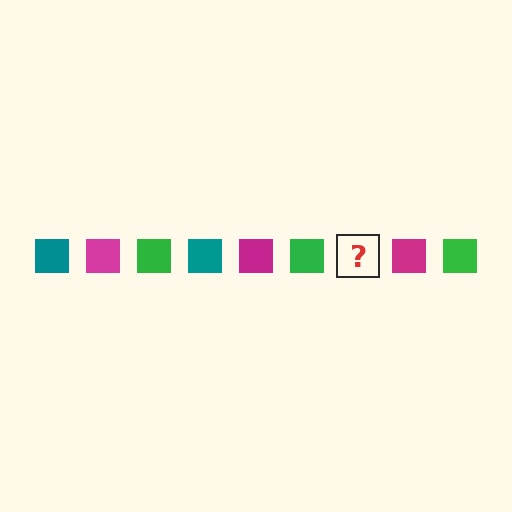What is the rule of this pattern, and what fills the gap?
The rule is that the pattern cycles through teal, magenta, green squares. The gap should be filled with a teal square.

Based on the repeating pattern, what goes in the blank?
The blank should be a teal square.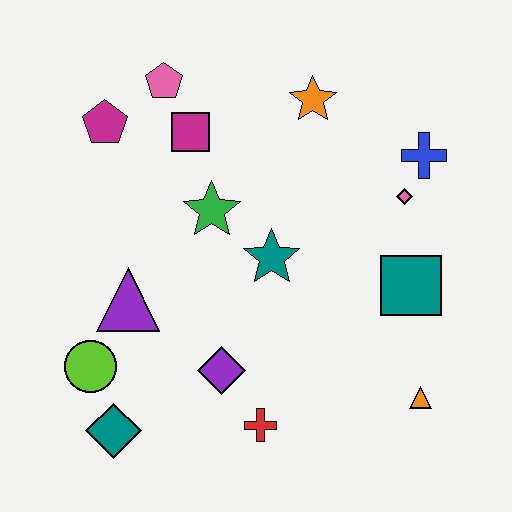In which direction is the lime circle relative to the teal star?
The lime circle is to the left of the teal star.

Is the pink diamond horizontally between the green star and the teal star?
No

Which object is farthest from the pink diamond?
The teal diamond is farthest from the pink diamond.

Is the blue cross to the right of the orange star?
Yes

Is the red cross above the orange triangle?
No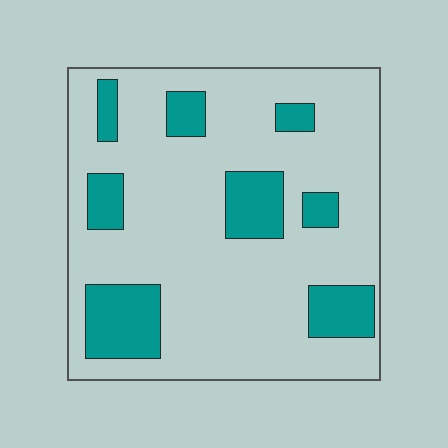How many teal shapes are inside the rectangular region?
8.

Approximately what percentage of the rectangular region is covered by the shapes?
Approximately 20%.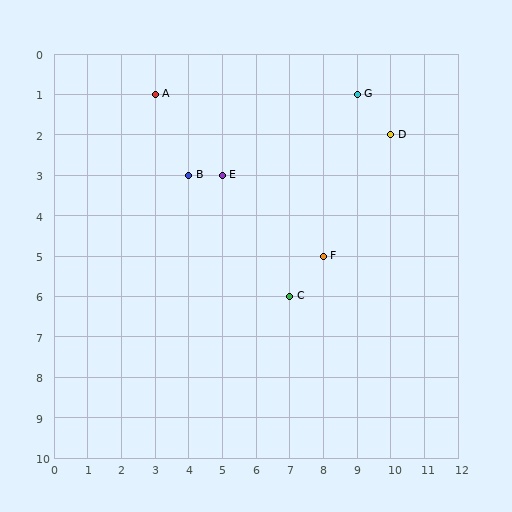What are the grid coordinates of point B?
Point B is at grid coordinates (4, 3).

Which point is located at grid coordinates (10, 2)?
Point D is at (10, 2).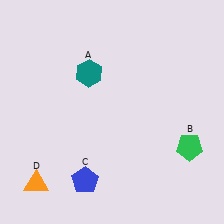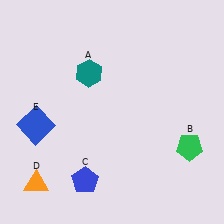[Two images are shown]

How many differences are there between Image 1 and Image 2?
There is 1 difference between the two images.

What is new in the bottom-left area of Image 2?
A blue square (E) was added in the bottom-left area of Image 2.